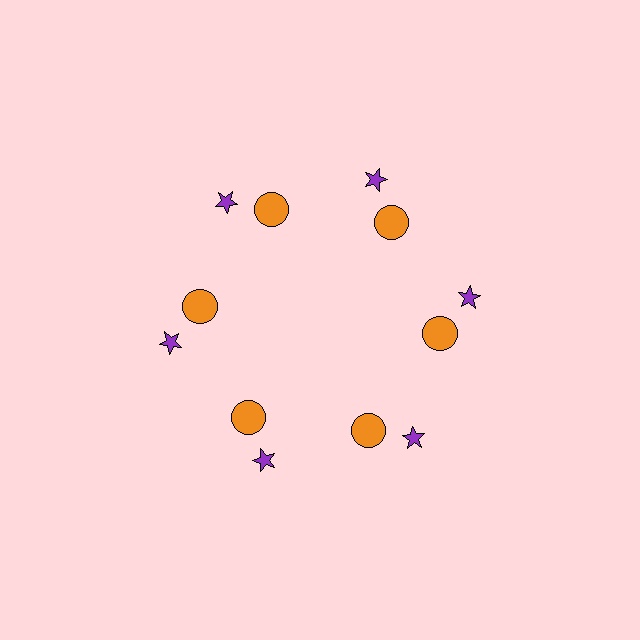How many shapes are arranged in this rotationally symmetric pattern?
There are 12 shapes, arranged in 6 groups of 2.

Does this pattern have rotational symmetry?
Yes, this pattern has 6-fold rotational symmetry. It looks the same after rotating 60 degrees around the center.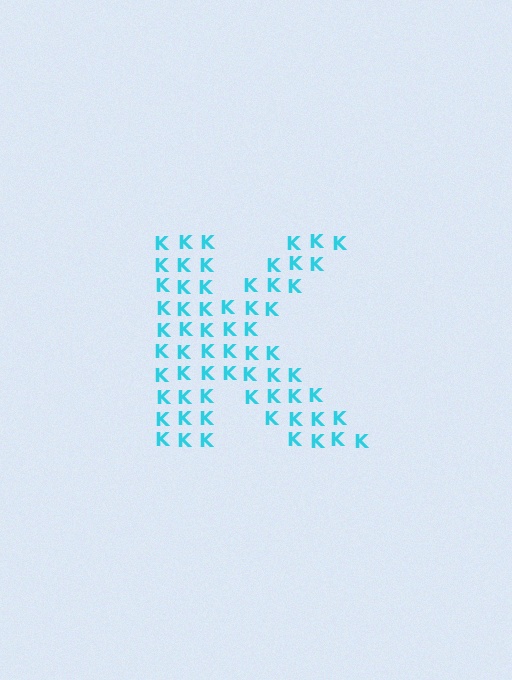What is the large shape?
The large shape is the letter K.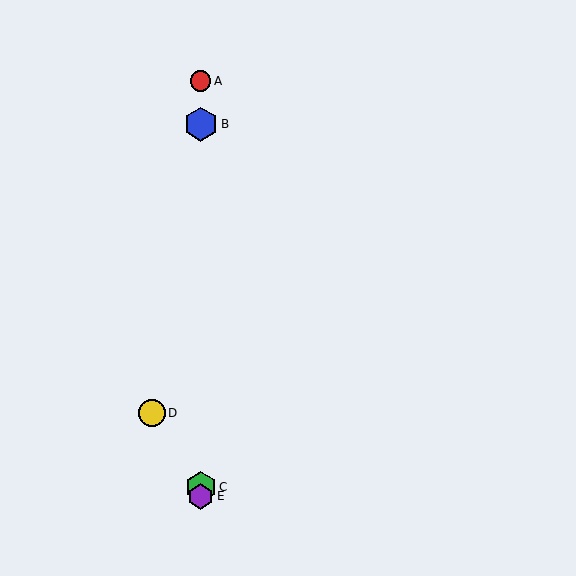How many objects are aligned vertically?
4 objects (A, B, C, E) are aligned vertically.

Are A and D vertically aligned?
No, A is at x≈201 and D is at x≈152.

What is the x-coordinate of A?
Object A is at x≈201.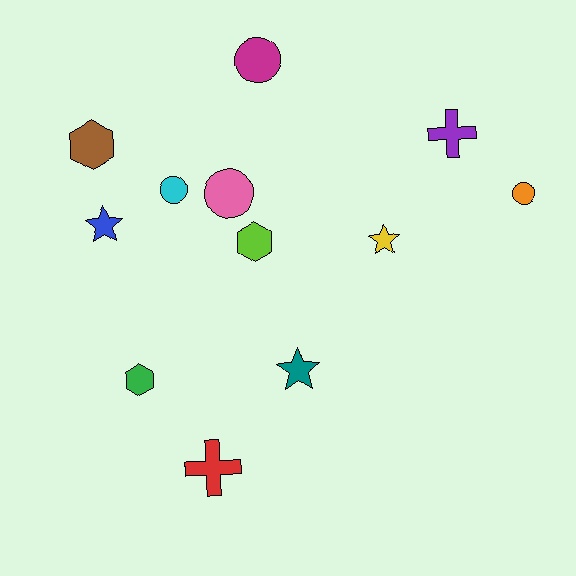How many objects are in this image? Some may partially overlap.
There are 12 objects.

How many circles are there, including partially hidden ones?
There are 4 circles.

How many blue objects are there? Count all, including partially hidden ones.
There is 1 blue object.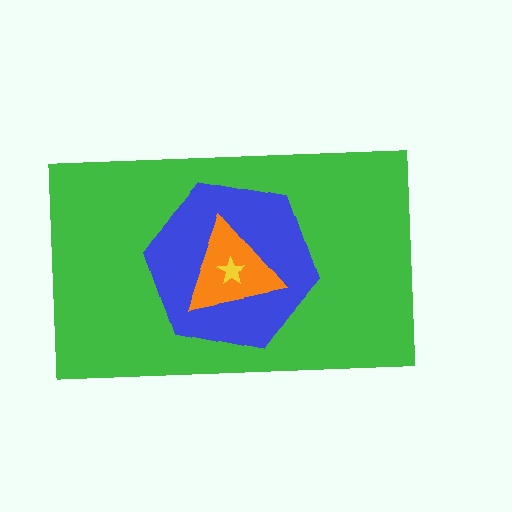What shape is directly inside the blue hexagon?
The orange triangle.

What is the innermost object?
The yellow star.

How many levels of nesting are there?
4.